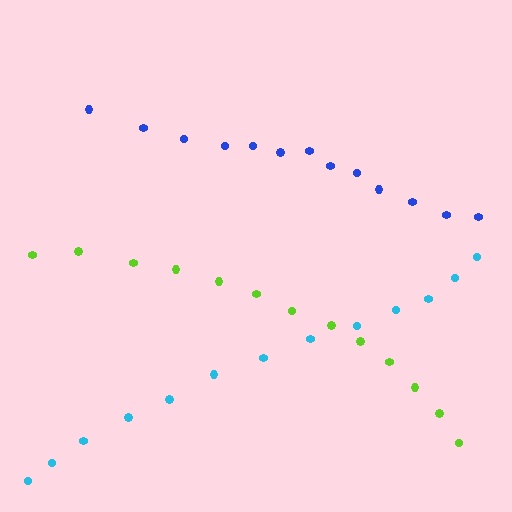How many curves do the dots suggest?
There are 3 distinct paths.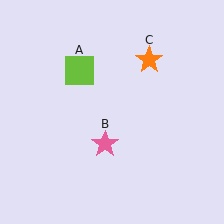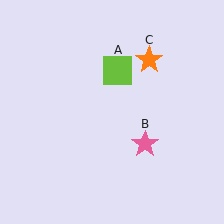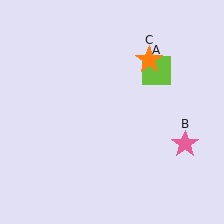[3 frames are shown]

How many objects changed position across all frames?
2 objects changed position: lime square (object A), pink star (object B).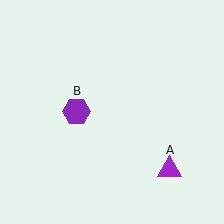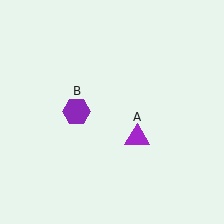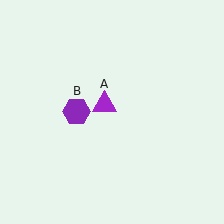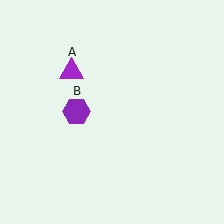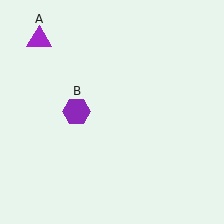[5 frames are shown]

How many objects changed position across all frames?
1 object changed position: purple triangle (object A).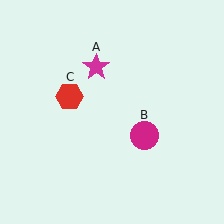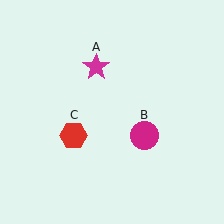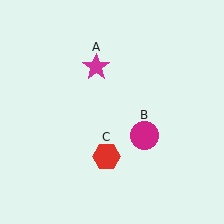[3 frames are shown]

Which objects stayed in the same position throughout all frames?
Magenta star (object A) and magenta circle (object B) remained stationary.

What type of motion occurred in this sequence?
The red hexagon (object C) rotated counterclockwise around the center of the scene.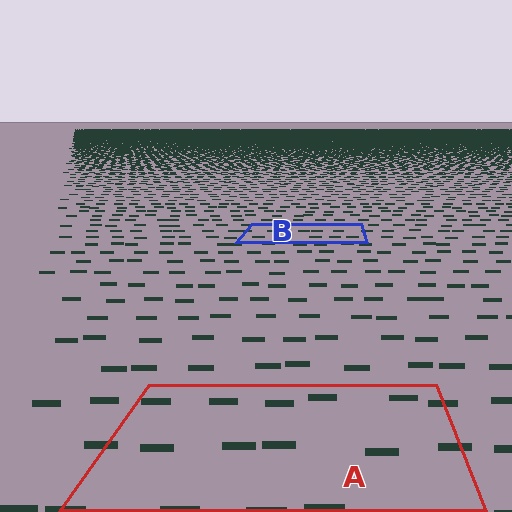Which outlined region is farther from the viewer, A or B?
Region B is farther from the viewer — the texture elements inside it appear smaller and more densely packed.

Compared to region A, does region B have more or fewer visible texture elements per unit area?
Region B has more texture elements per unit area — they are packed more densely because it is farther away.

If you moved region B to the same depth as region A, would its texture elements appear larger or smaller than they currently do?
They would appear larger. At a closer depth, the same texture elements are projected at a bigger on-screen size.